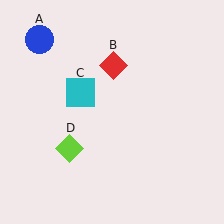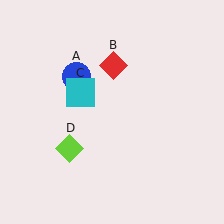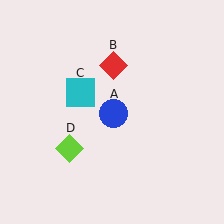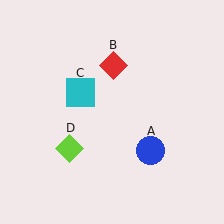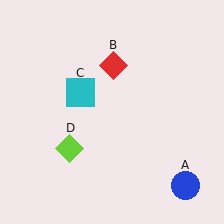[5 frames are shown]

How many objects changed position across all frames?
1 object changed position: blue circle (object A).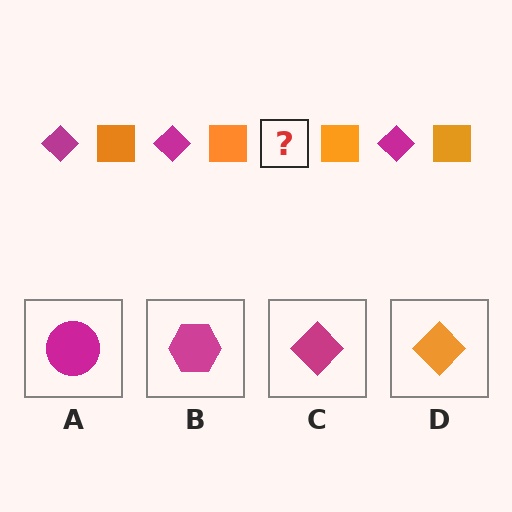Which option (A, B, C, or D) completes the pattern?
C.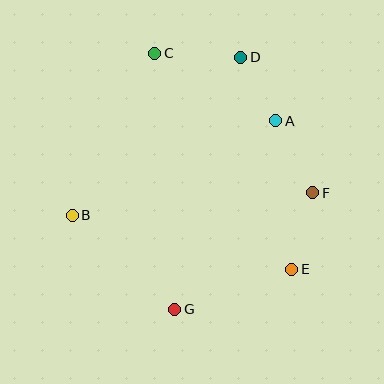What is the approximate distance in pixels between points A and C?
The distance between A and C is approximately 139 pixels.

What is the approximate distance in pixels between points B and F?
The distance between B and F is approximately 241 pixels.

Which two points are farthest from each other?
Points D and G are farthest from each other.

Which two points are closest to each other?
Points A and D are closest to each other.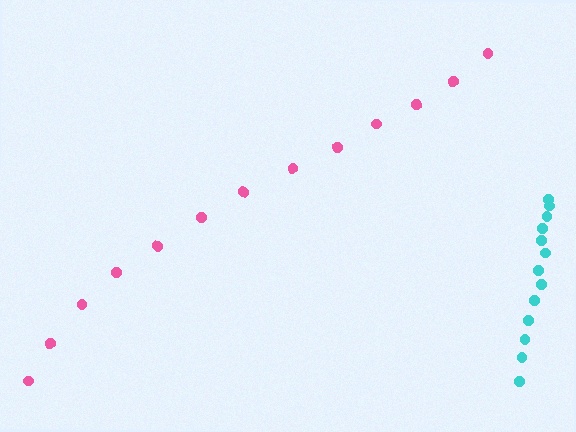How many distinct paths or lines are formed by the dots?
There are 2 distinct paths.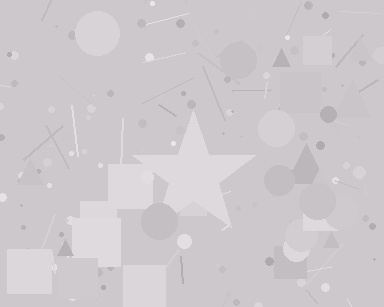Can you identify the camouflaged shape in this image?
The camouflaged shape is a star.